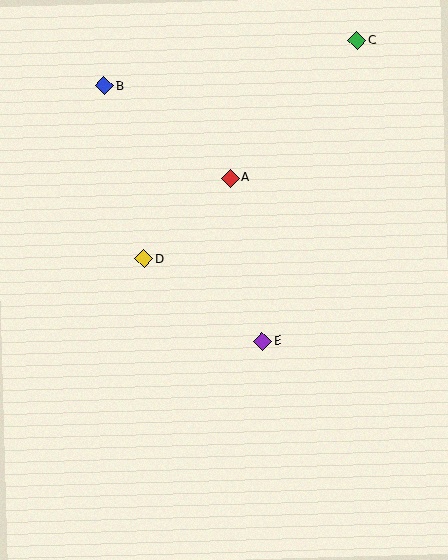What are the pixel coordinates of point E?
Point E is at (263, 341).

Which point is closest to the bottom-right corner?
Point E is closest to the bottom-right corner.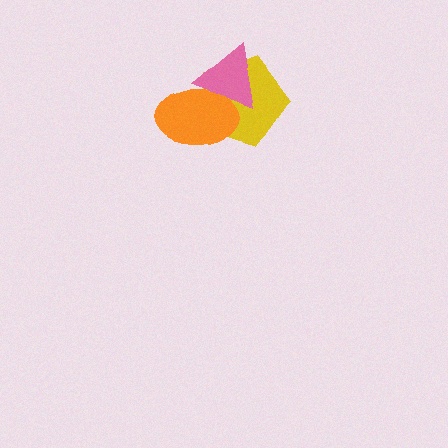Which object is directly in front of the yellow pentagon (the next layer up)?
The pink triangle is directly in front of the yellow pentagon.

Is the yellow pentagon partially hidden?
Yes, it is partially covered by another shape.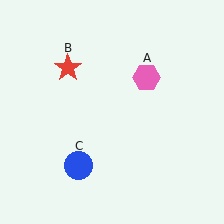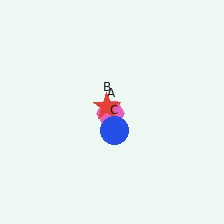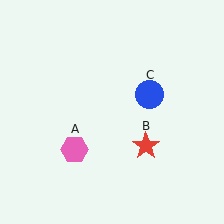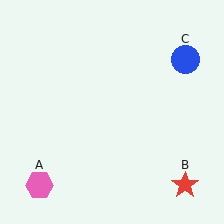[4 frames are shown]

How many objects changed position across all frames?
3 objects changed position: pink hexagon (object A), red star (object B), blue circle (object C).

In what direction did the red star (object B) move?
The red star (object B) moved down and to the right.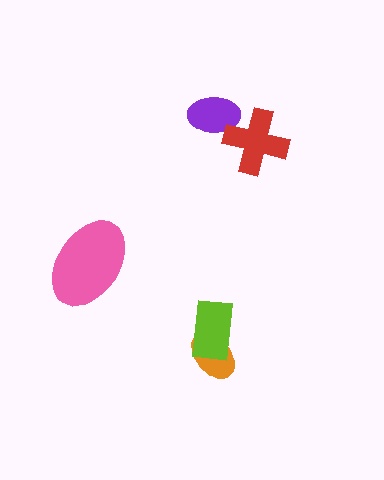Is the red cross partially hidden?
No, no other shape covers it.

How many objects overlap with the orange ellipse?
1 object overlaps with the orange ellipse.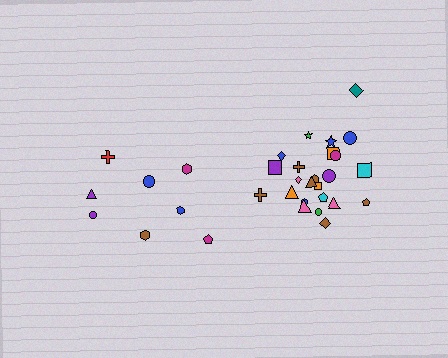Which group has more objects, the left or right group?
The right group.